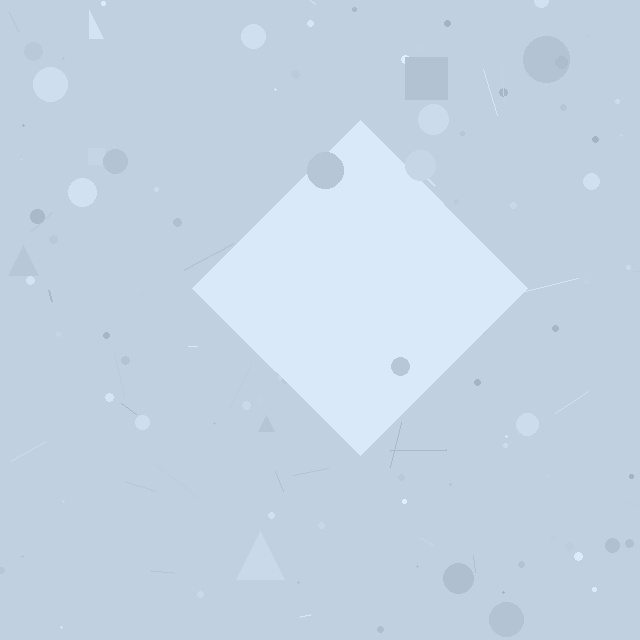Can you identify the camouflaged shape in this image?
The camouflaged shape is a diamond.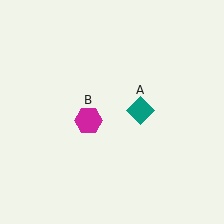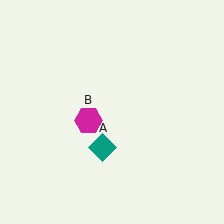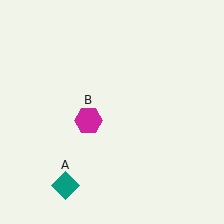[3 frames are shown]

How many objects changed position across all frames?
1 object changed position: teal diamond (object A).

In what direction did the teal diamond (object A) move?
The teal diamond (object A) moved down and to the left.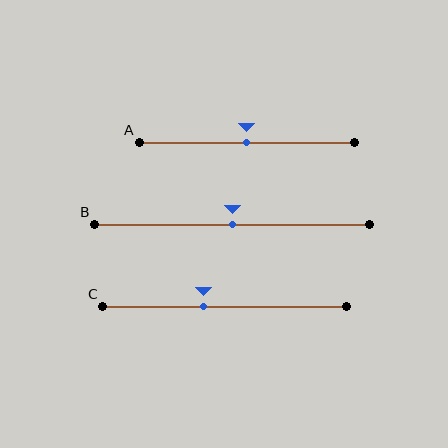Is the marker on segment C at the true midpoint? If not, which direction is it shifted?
No, the marker on segment C is shifted to the left by about 8% of the segment length.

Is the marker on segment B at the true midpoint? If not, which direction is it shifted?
Yes, the marker on segment B is at the true midpoint.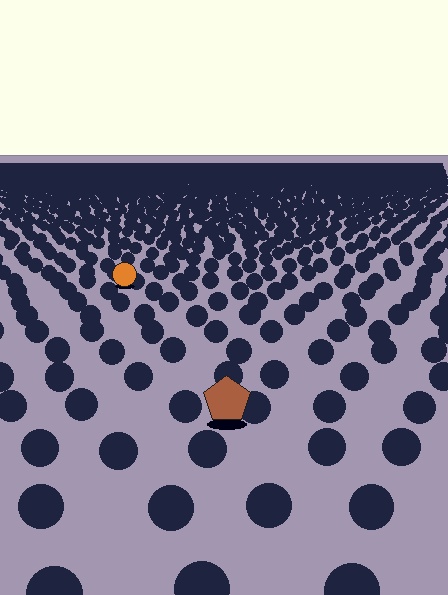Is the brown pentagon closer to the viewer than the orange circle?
Yes. The brown pentagon is closer — you can tell from the texture gradient: the ground texture is coarser near it.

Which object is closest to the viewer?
The brown pentagon is closest. The texture marks near it are larger and more spread out.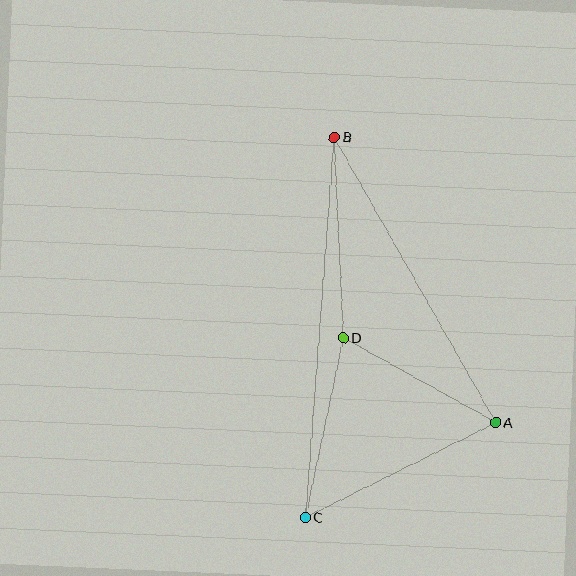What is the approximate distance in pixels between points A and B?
The distance between A and B is approximately 328 pixels.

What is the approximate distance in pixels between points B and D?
The distance between B and D is approximately 201 pixels.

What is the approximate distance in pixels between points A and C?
The distance between A and C is approximately 213 pixels.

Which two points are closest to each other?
Points A and D are closest to each other.